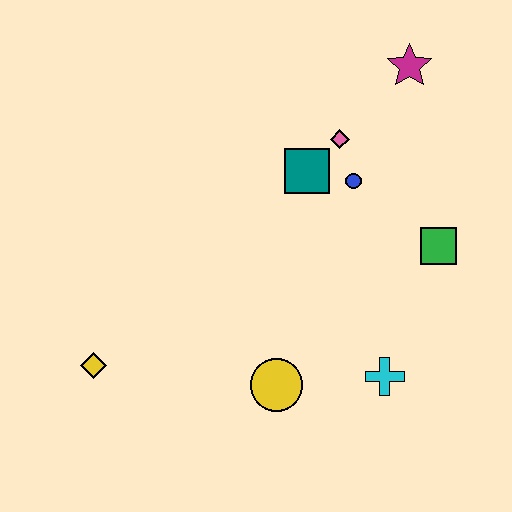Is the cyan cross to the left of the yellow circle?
No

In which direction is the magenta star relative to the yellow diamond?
The magenta star is to the right of the yellow diamond.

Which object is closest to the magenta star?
The pink diamond is closest to the magenta star.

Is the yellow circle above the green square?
No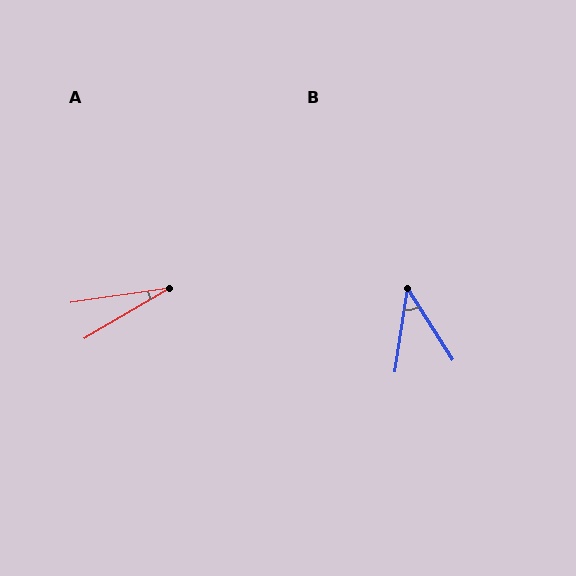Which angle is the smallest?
A, at approximately 22 degrees.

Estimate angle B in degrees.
Approximately 41 degrees.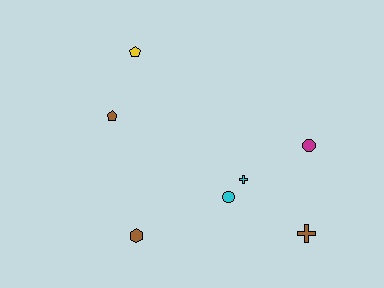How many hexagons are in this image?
There is 1 hexagon.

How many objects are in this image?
There are 7 objects.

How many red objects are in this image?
There are no red objects.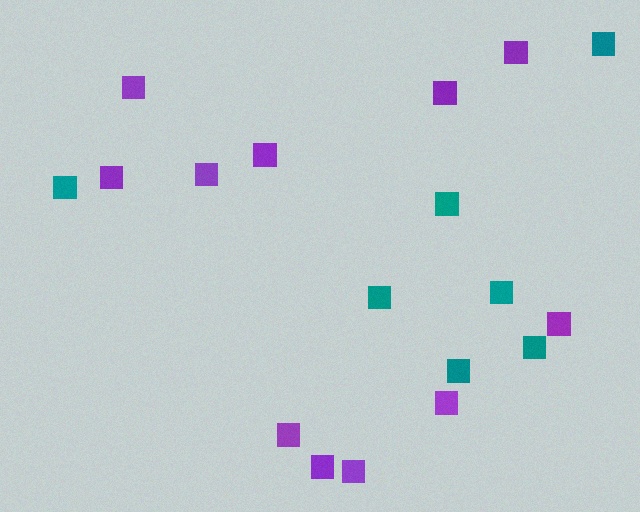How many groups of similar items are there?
There are 2 groups: one group of teal squares (7) and one group of purple squares (11).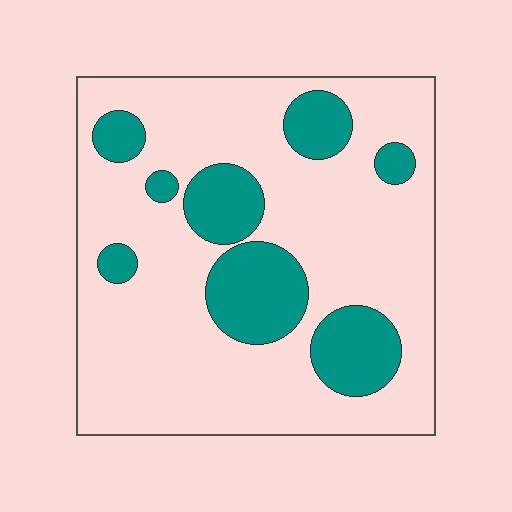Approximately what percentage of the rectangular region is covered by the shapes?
Approximately 25%.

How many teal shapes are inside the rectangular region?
8.